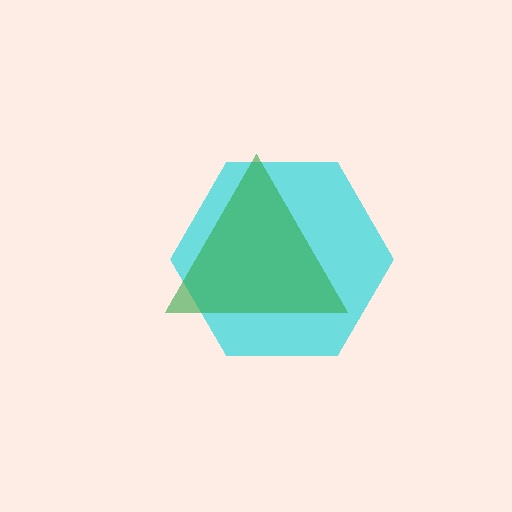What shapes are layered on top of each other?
The layered shapes are: a cyan hexagon, a green triangle.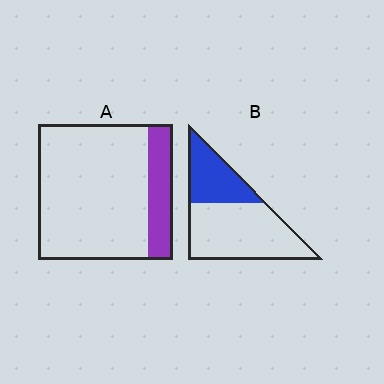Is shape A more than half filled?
No.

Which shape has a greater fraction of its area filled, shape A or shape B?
Shape B.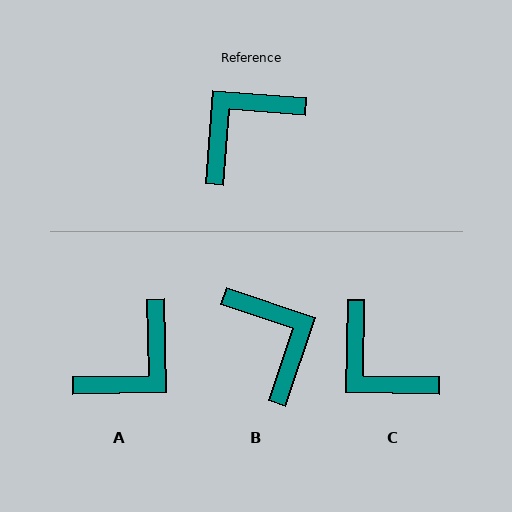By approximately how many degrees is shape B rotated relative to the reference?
Approximately 104 degrees clockwise.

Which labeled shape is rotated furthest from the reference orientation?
A, about 175 degrees away.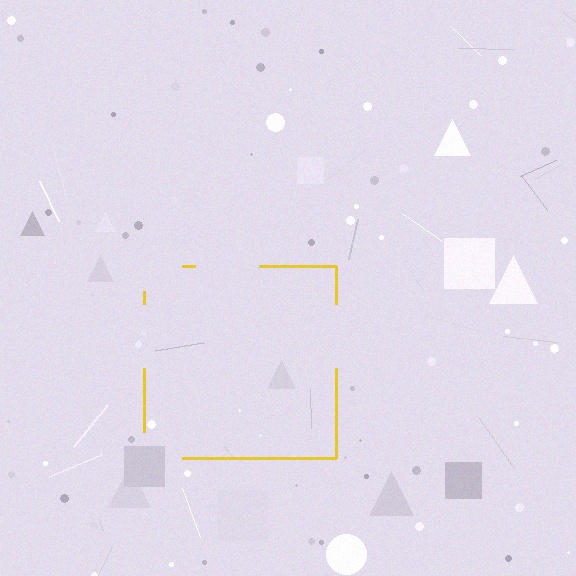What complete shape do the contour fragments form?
The contour fragments form a square.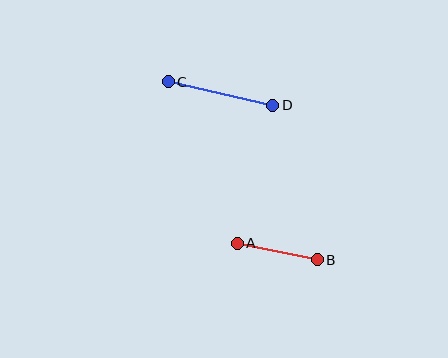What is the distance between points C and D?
The distance is approximately 107 pixels.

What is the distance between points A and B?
The distance is approximately 82 pixels.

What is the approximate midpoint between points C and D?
The midpoint is at approximately (220, 93) pixels.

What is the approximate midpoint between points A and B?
The midpoint is at approximately (277, 251) pixels.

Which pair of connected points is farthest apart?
Points C and D are farthest apart.